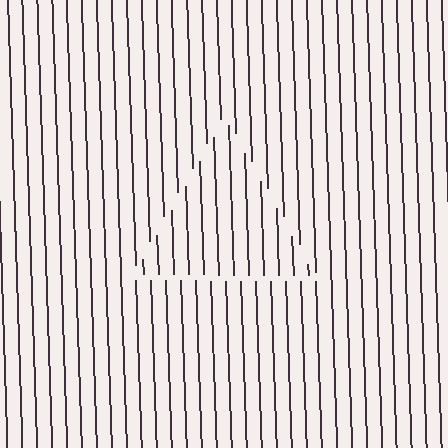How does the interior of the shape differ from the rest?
The interior of the shape contains the same grating, shifted by half a period — the contour is defined by the phase discontinuity where line-ends from the inner and outer gratings abut.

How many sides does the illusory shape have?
3 sides — the line-ends trace a triangle.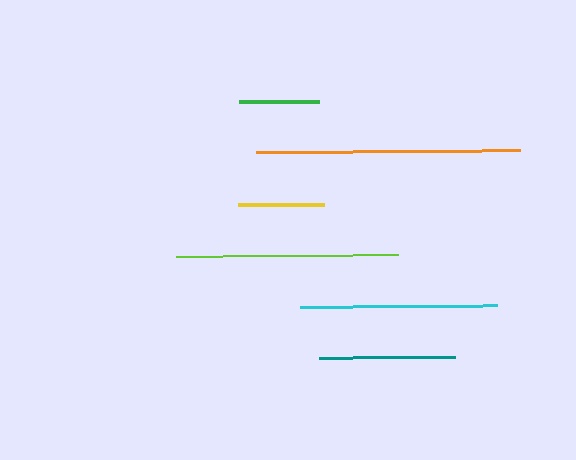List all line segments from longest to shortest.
From longest to shortest: orange, lime, cyan, teal, yellow, green.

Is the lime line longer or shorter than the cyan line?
The lime line is longer than the cyan line.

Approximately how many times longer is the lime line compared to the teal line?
The lime line is approximately 1.6 times the length of the teal line.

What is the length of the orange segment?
The orange segment is approximately 264 pixels long.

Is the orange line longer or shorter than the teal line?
The orange line is longer than the teal line.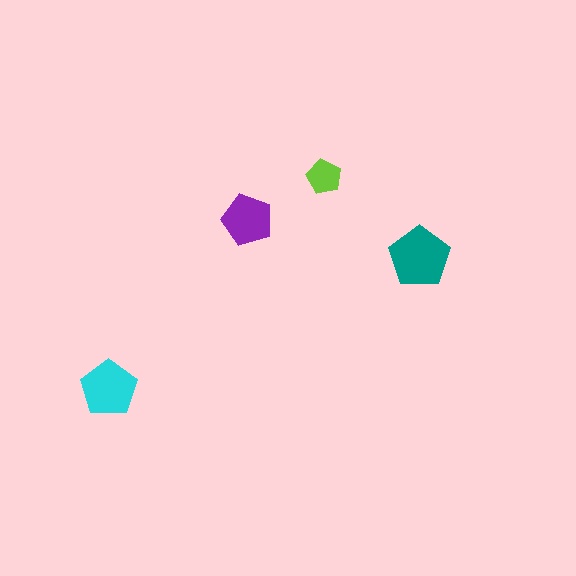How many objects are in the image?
There are 4 objects in the image.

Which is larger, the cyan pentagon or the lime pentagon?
The cyan one.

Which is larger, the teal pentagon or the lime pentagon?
The teal one.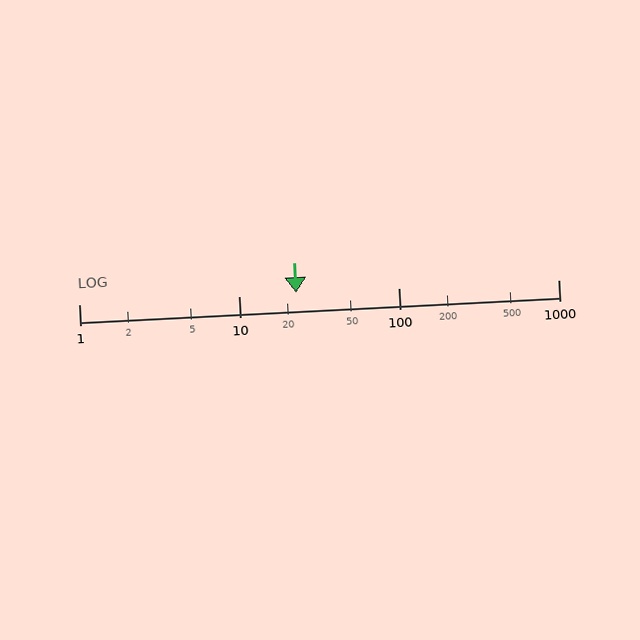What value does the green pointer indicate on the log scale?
The pointer indicates approximately 23.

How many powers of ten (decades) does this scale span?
The scale spans 3 decades, from 1 to 1000.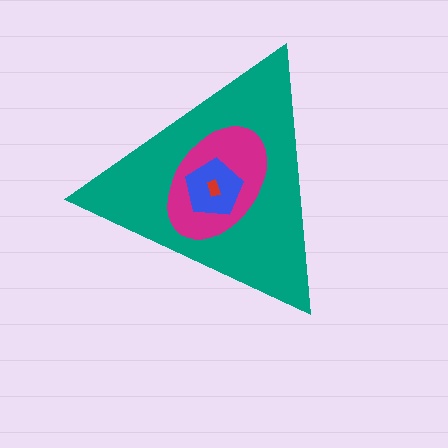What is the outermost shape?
The teal triangle.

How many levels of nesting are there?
4.